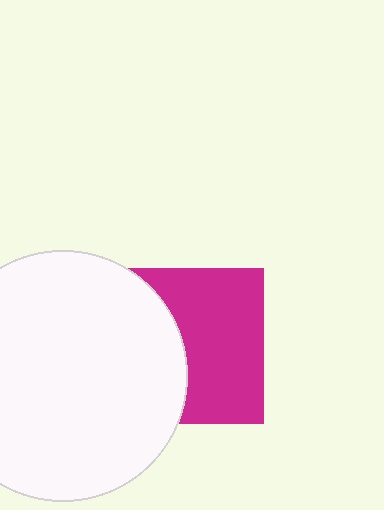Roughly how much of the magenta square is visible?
About half of it is visible (roughly 57%).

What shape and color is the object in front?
The object in front is a white circle.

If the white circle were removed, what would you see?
You would see the complete magenta square.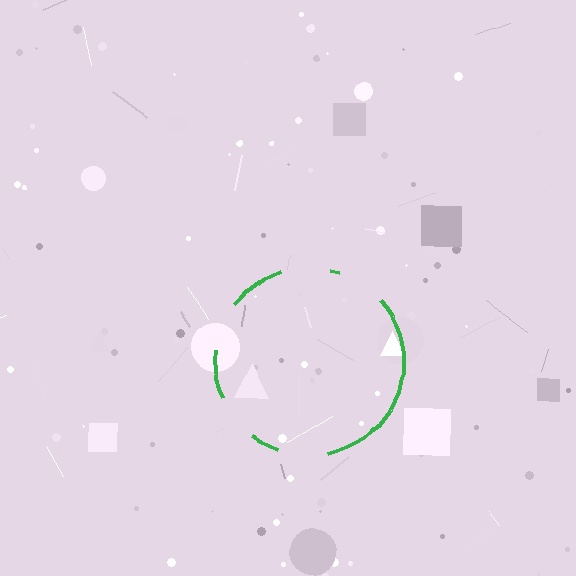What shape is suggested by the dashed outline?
The dashed outline suggests a circle.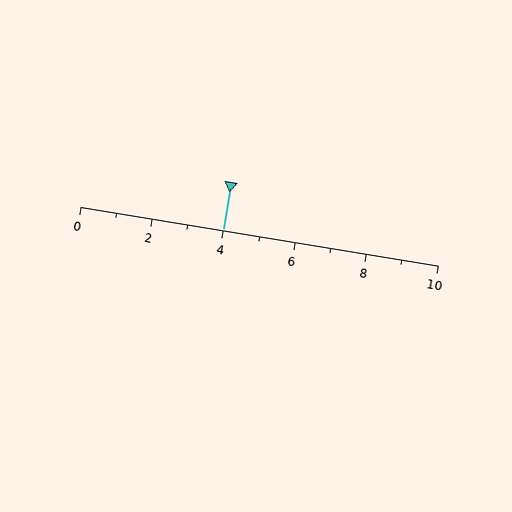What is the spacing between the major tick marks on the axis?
The major ticks are spaced 2 apart.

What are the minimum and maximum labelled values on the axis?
The axis runs from 0 to 10.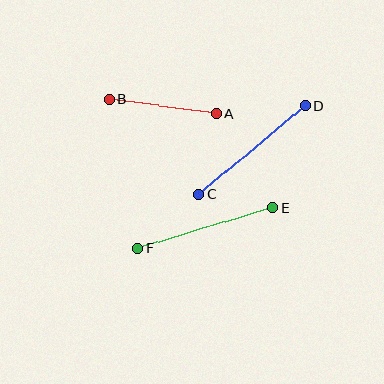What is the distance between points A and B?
The distance is approximately 108 pixels.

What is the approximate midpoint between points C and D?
The midpoint is at approximately (252, 150) pixels.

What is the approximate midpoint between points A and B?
The midpoint is at approximately (163, 106) pixels.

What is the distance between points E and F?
The distance is approximately 141 pixels.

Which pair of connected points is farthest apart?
Points E and F are farthest apart.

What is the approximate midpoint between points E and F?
The midpoint is at approximately (205, 228) pixels.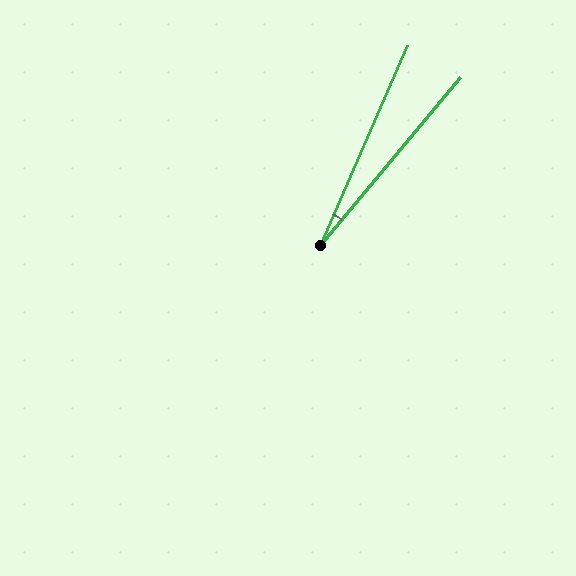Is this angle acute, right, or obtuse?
It is acute.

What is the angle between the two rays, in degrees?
Approximately 16 degrees.